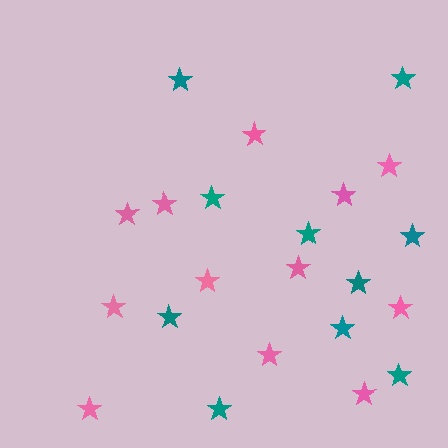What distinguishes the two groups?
There are 2 groups: one group of pink stars (12) and one group of teal stars (10).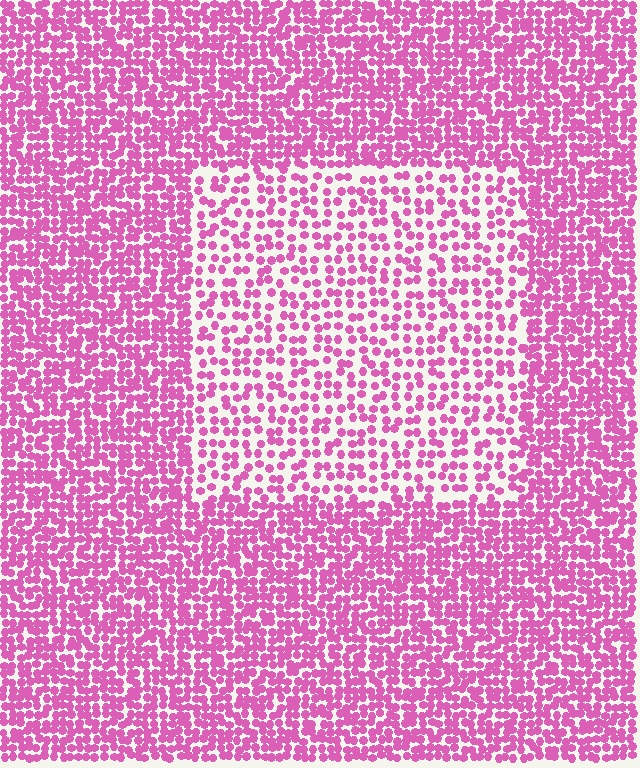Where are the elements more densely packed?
The elements are more densely packed outside the rectangle boundary.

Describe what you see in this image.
The image contains small pink elements arranged at two different densities. A rectangle-shaped region is visible where the elements are less densely packed than the surrounding area.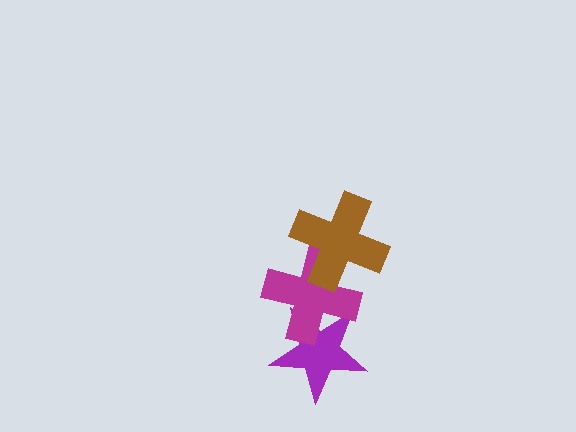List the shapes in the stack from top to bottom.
From top to bottom: the brown cross, the magenta cross, the purple star.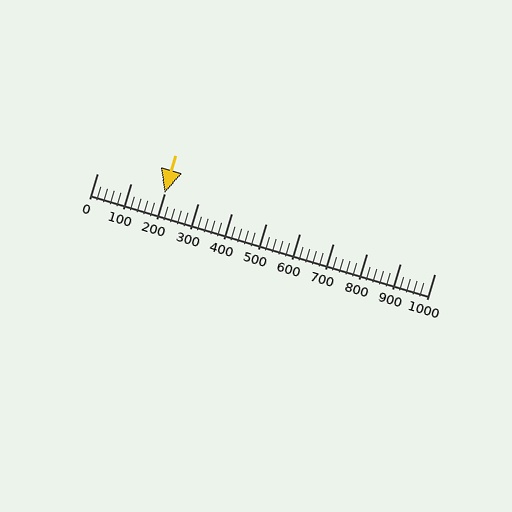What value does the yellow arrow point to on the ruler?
The yellow arrow points to approximately 199.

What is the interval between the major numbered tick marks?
The major tick marks are spaced 100 units apart.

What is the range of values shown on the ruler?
The ruler shows values from 0 to 1000.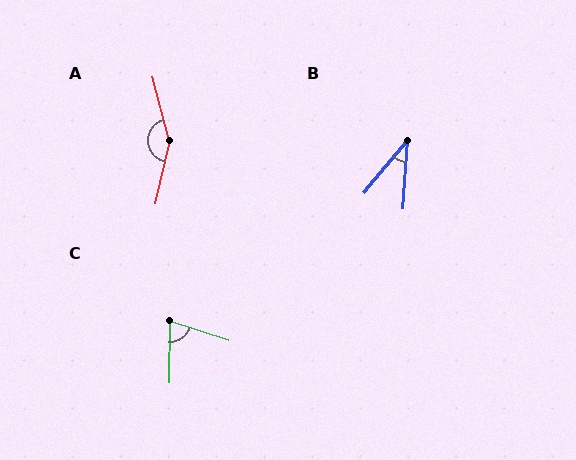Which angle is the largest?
A, at approximately 152 degrees.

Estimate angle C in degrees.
Approximately 73 degrees.